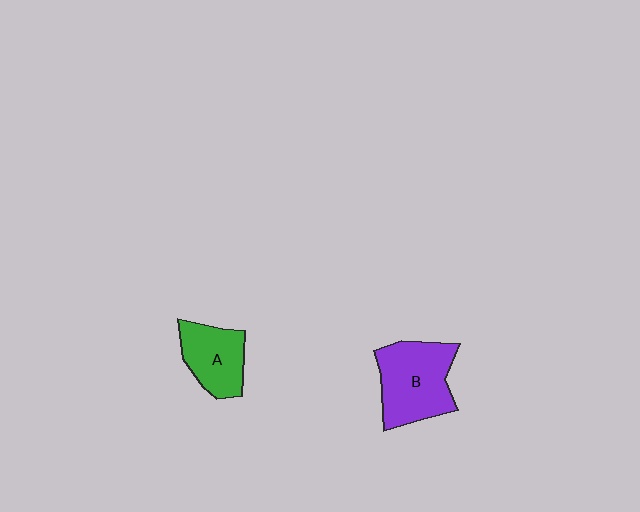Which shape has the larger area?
Shape B (purple).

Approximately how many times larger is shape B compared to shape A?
Approximately 1.4 times.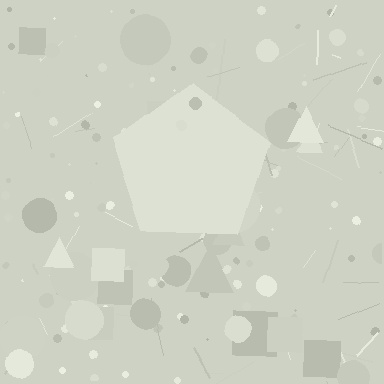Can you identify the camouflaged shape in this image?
The camouflaged shape is a pentagon.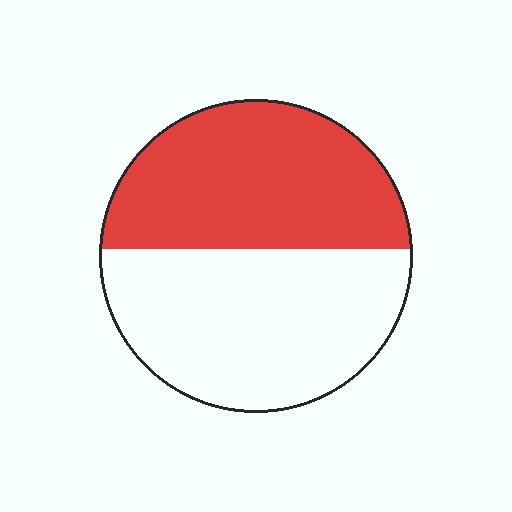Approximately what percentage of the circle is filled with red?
Approximately 45%.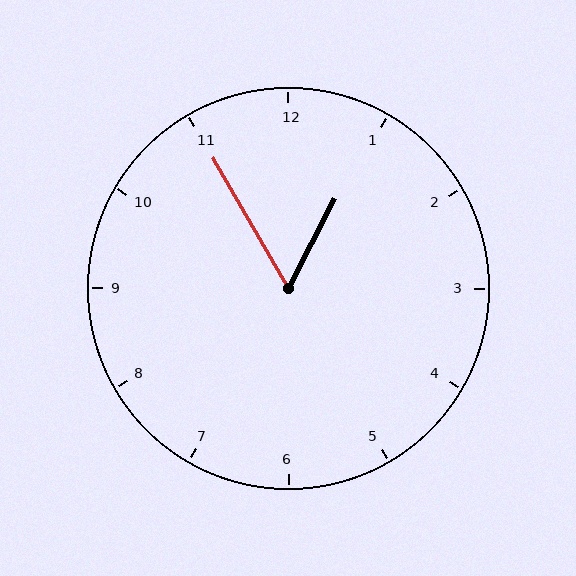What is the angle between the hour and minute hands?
Approximately 58 degrees.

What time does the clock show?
12:55.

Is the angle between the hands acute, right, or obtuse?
It is acute.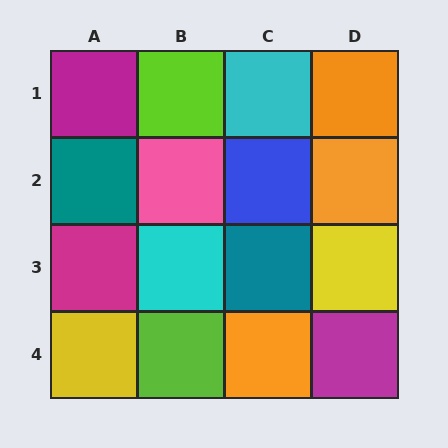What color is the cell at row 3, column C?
Teal.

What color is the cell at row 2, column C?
Blue.